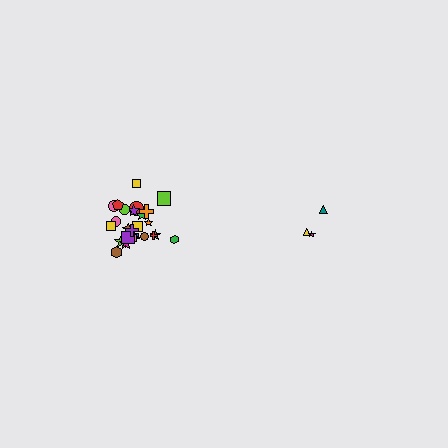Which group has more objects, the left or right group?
The left group.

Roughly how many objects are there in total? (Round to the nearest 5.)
Roughly 30 objects in total.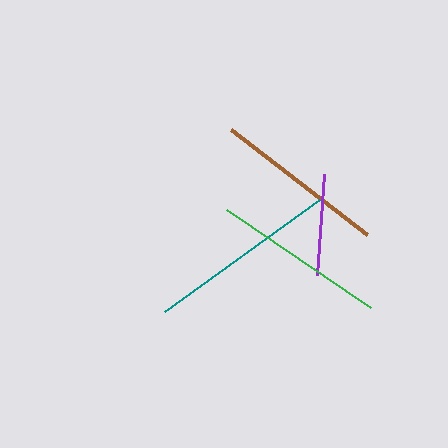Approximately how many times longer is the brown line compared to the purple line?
The brown line is approximately 1.7 times the length of the purple line.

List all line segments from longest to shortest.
From longest to shortest: teal, green, brown, purple.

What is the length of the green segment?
The green segment is approximately 173 pixels long.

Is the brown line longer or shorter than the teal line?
The teal line is longer than the brown line.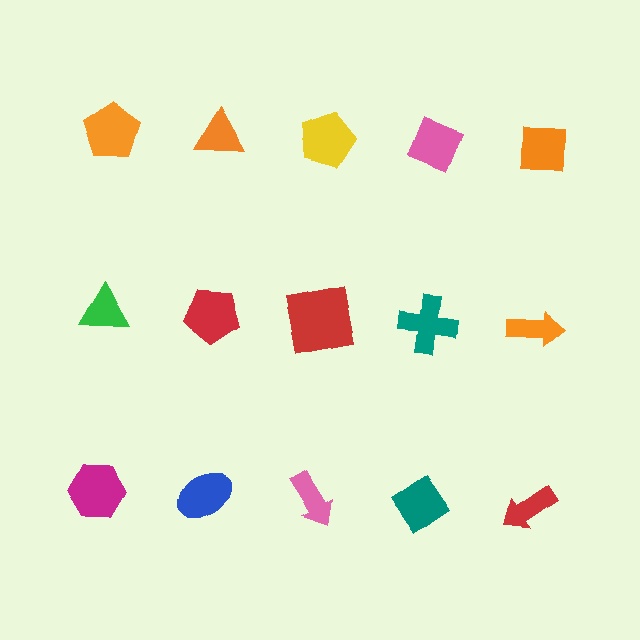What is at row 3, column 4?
A teal diamond.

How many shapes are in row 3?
5 shapes.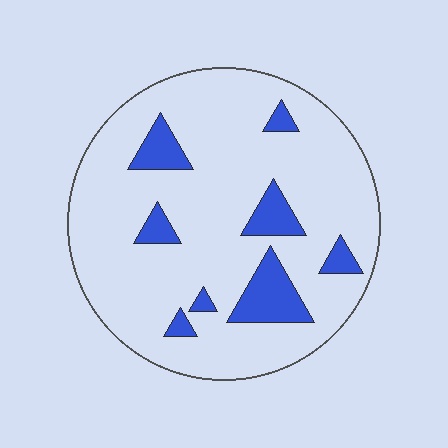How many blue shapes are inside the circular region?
8.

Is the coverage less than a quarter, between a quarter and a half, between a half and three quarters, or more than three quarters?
Less than a quarter.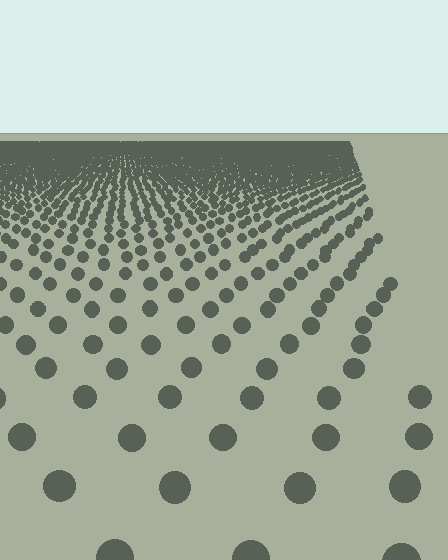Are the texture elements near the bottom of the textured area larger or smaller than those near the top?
Larger. Near the bottom, elements are closer to the viewer and appear at a bigger on-screen size.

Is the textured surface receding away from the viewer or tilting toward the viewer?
The surface is receding away from the viewer. Texture elements get smaller and denser toward the top.